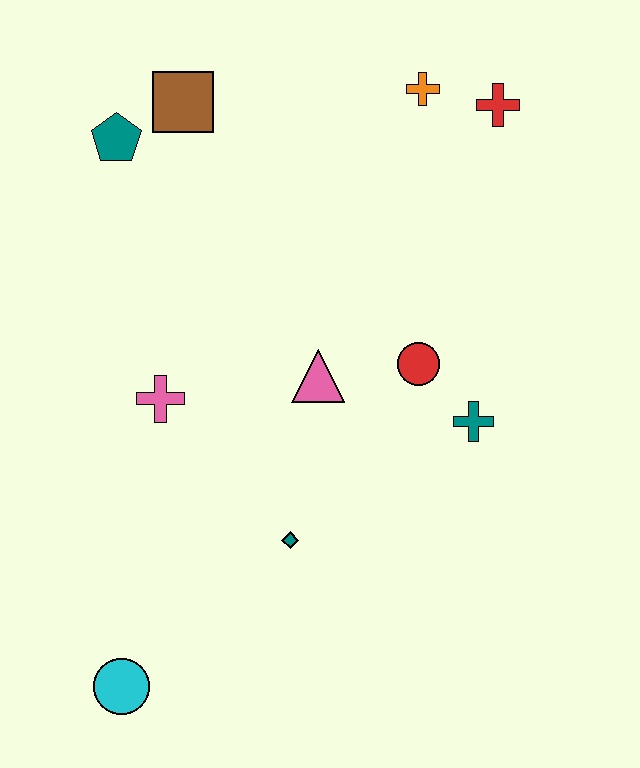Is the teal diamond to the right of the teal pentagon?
Yes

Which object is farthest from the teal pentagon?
The cyan circle is farthest from the teal pentagon.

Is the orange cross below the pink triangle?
No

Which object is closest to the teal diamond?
The pink triangle is closest to the teal diamond.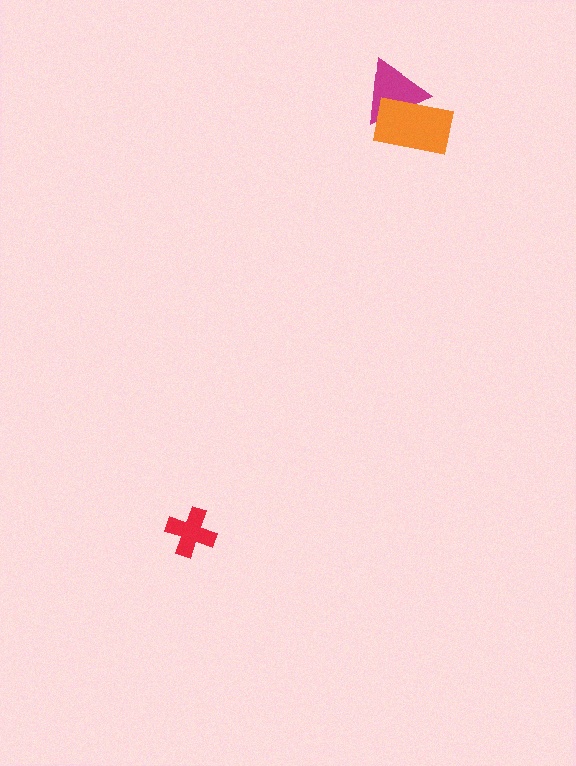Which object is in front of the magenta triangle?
The orange rectangle is in front of the magenta triangle.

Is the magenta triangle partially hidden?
Yes, it is partially covered by another shape.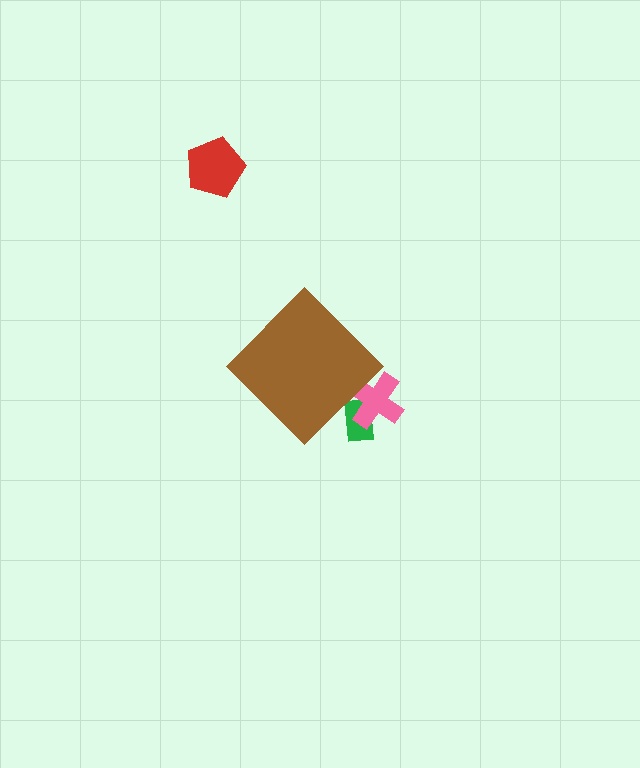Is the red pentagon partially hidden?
No, the red pentagon is fully visible.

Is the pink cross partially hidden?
Yes, the pink cross is partially hidden behind the brown diamond.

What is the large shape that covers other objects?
A brown diamond.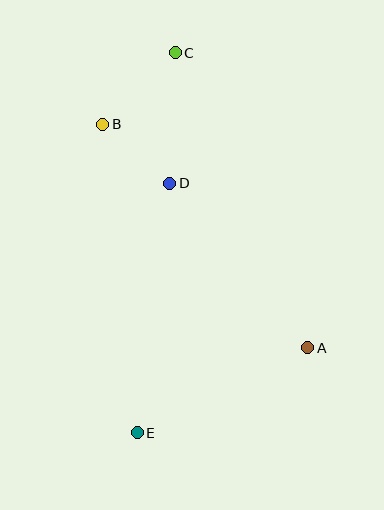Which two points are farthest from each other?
Points C and E are farthest from each other.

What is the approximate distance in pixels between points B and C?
The distance between B and C is approximately 102 pixels.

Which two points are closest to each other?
Points B and D are closest to each other.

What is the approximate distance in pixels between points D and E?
The distance between D and E is approximately 252 pixels.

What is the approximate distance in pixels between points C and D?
The distance between C and D is approximately 131 pixels.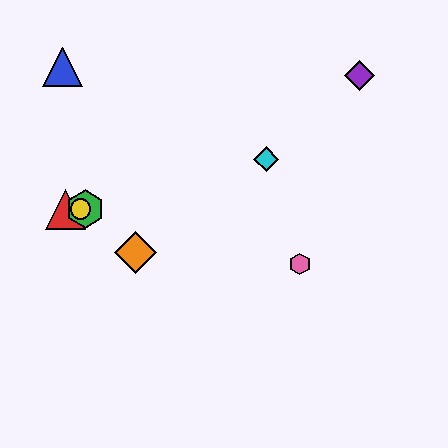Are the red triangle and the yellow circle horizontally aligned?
Yes, both are at y≈209.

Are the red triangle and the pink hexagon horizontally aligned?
No, the red triangle is at y≈209 and the pink hexagon is at y≈264.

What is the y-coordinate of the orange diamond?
The orange diamond is at y≈252.